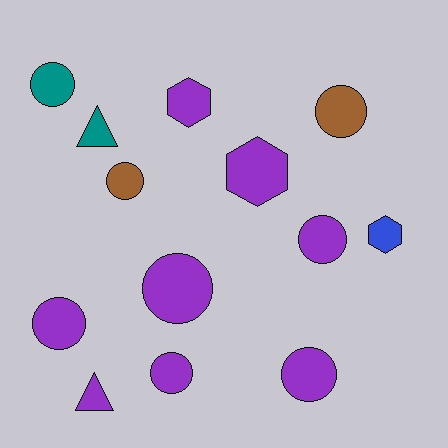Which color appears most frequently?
Purple, with 8 objects.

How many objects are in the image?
There are 13 objects.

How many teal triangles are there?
There is 1 teal triangle.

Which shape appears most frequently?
Circle, with 8 objects.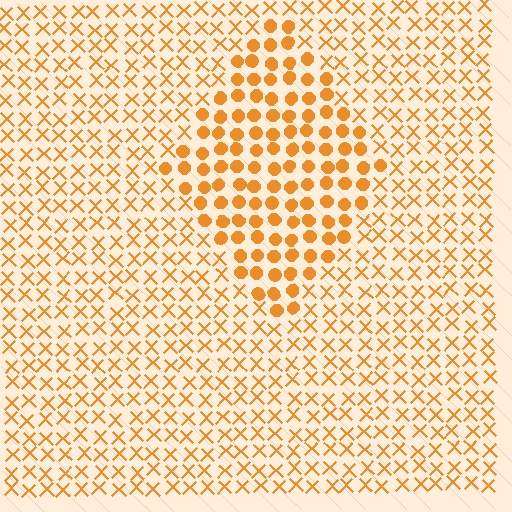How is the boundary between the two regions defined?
The boundary is defined by a change in element shape: circles inside vs. X marks outside. All elements share the same color and spacing.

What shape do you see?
I see a diamond.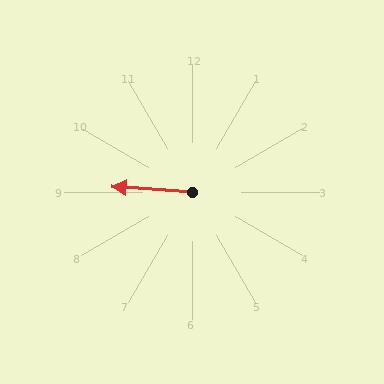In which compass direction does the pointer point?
West.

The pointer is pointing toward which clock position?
Roughly 9 o'clock.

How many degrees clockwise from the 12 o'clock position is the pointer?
Approximately 274 degrees.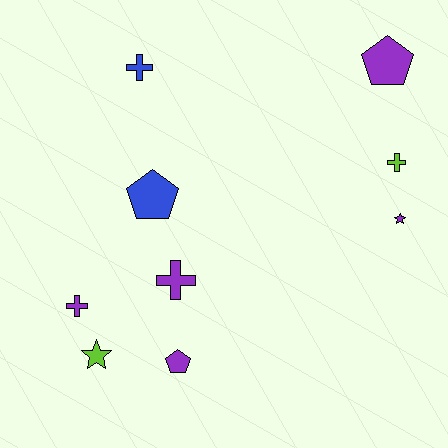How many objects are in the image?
There are 9 objects.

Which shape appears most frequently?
Cross, with 4 objects.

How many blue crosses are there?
There is 1 blue cross.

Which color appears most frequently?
Purple, with 5 objects.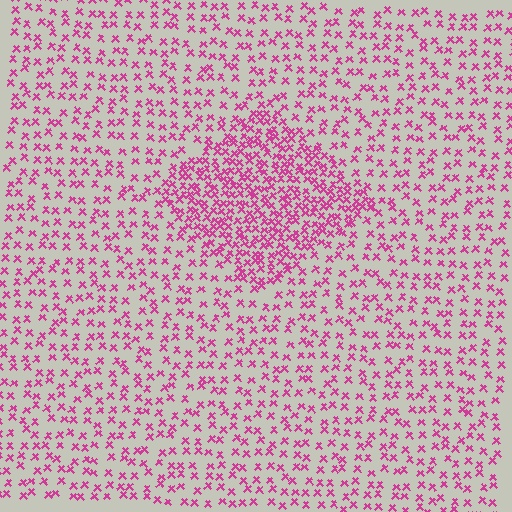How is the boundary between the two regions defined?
The boundary is defined by a change in element density (approximately 2.2x ratio). All elements are the same color, size, and shape.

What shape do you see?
I see a diamond.